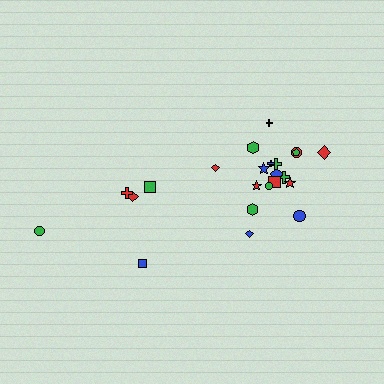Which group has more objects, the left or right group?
The right group.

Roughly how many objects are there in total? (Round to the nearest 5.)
Roughly 25 objects in total.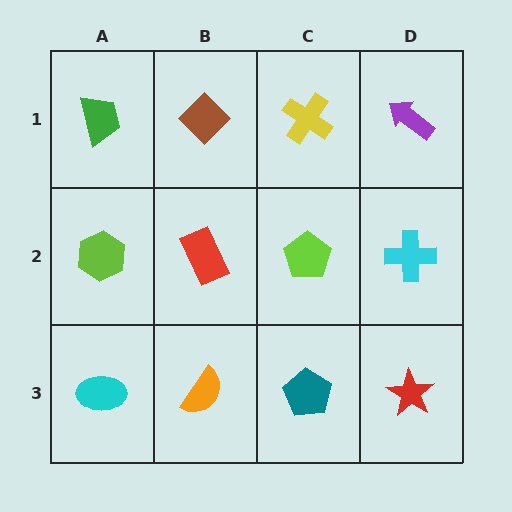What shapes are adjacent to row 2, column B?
A brown diamond (row 1, column B), an orange semicircle (row 3, column B), a lime hexagon (row 2, column A), a lime pentagon (row 2, column C).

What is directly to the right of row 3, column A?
An orange semicircle.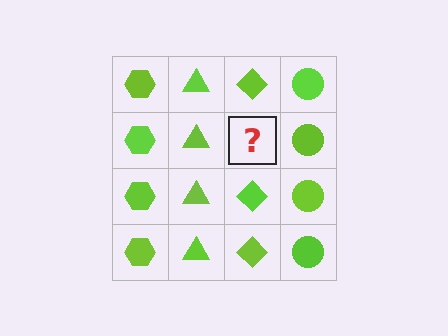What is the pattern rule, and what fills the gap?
The rule is that each column has a consistent shape. The gap should be filled with a lime diamond.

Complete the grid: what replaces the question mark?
The question mark should be replaced with a lime diamond.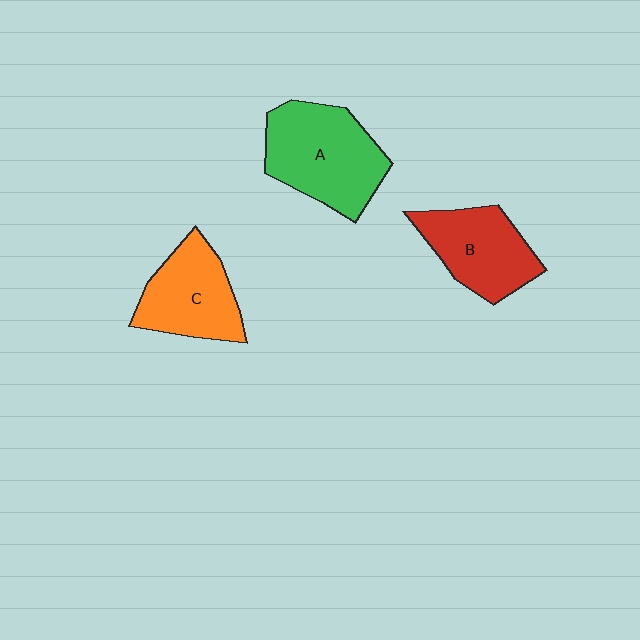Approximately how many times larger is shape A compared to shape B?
Approximately 1.3 times.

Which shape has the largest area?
Shape A (green).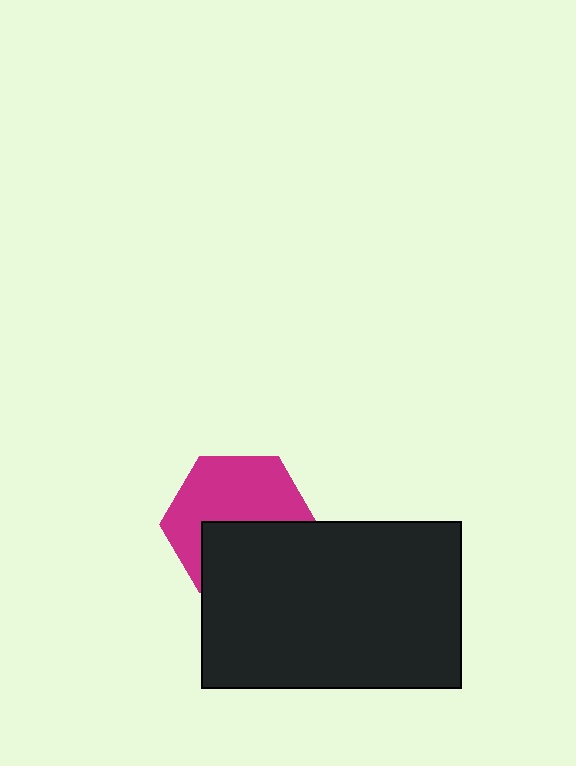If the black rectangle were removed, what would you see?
You would see the complete magenta hexagon.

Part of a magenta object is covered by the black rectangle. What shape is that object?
It is a hexagon.